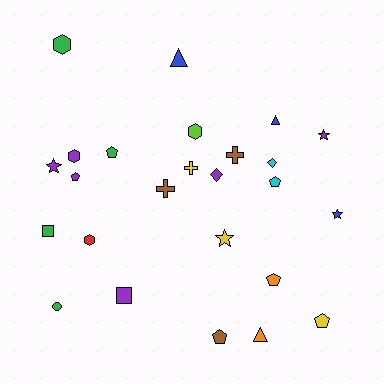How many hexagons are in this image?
There are 4 hexagons.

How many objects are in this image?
There are 25 objects.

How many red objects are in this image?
There is 1 red object.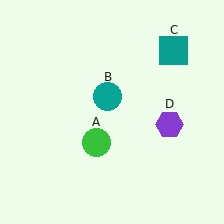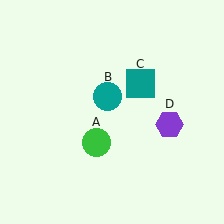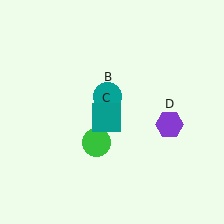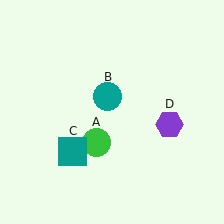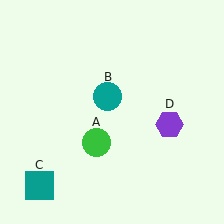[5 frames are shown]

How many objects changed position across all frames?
1 object changed position: teal square (object C).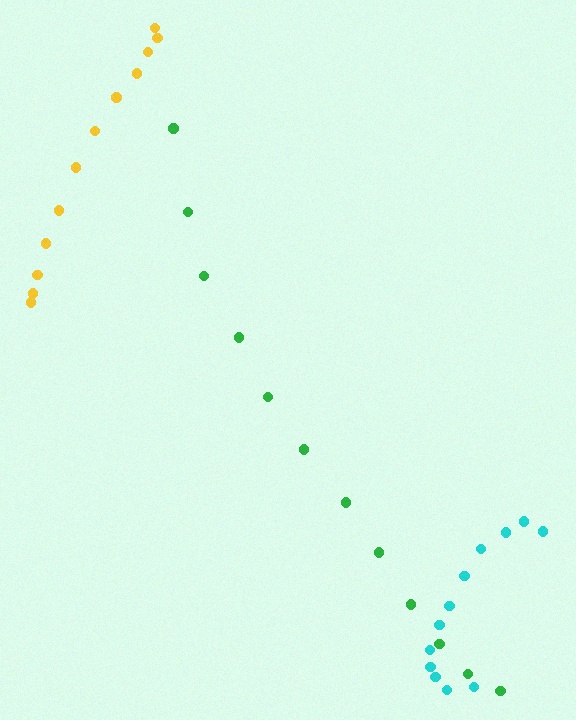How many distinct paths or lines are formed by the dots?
There are 3 distinct paths.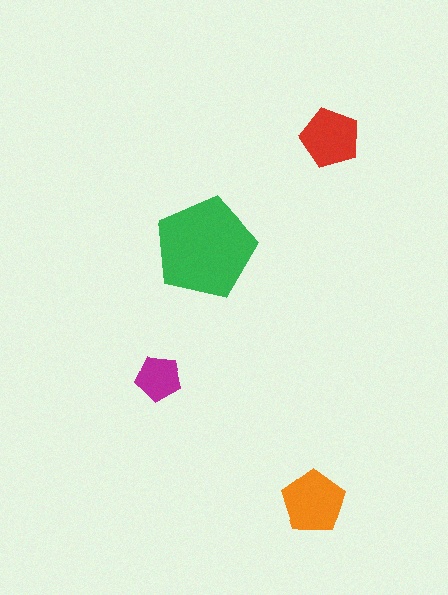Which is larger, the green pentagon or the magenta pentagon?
The green one.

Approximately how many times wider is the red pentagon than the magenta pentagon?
About 1.5 times wider.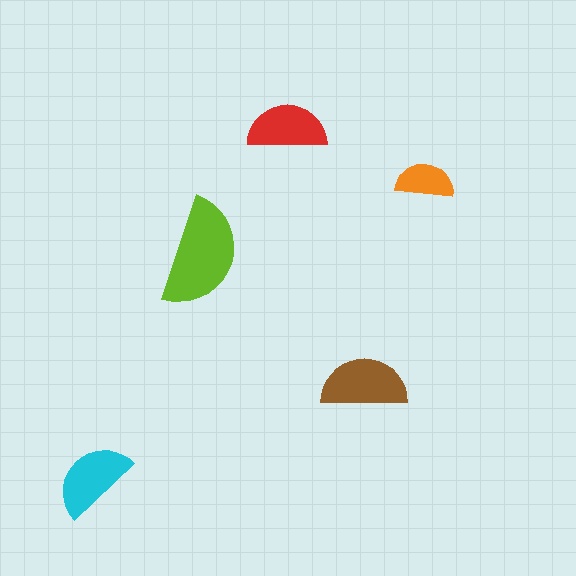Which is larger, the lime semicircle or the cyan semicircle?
The lime one.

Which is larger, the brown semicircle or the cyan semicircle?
The brown one.